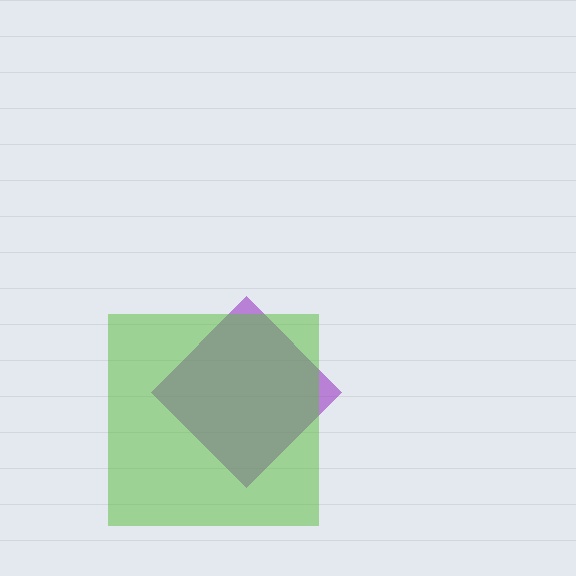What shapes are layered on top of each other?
The layered shapes are: a purple diamond, a lime square.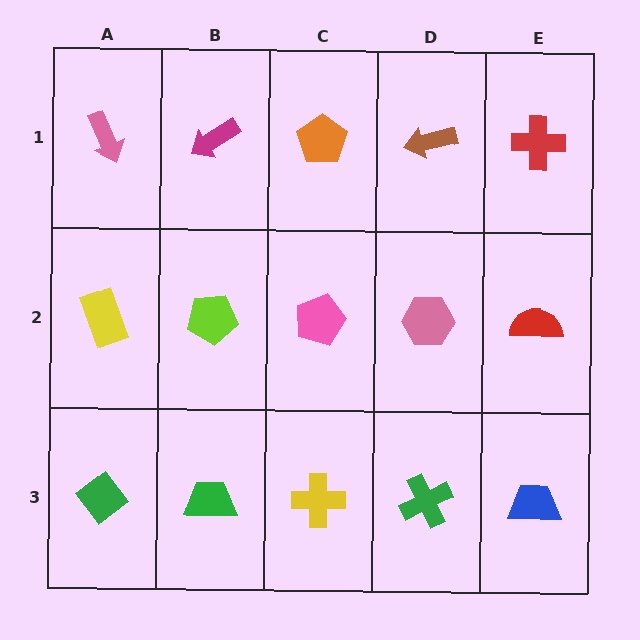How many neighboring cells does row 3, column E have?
2.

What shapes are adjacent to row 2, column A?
A pink arrow (row 1, column A), a green diamond (row 3, column A), a lime pentagon (row 2, column B).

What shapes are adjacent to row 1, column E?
A red semicircle (row 2, column E), a brown arrow (row 1, column D).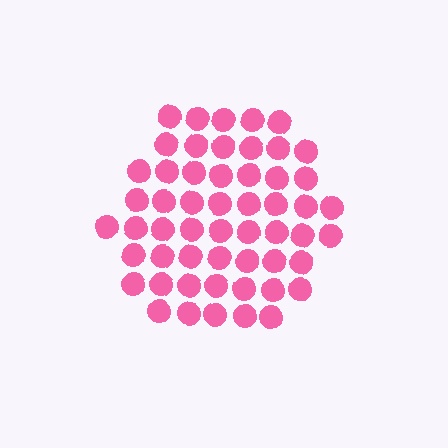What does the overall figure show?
The overall figure shows a hexagon.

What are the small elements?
The small elements are circles.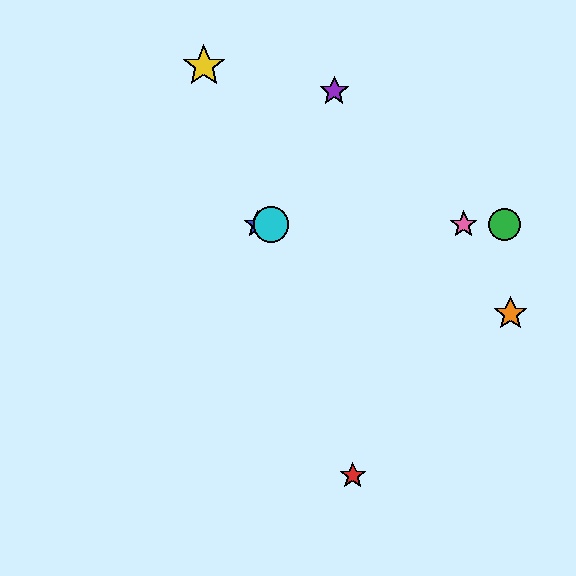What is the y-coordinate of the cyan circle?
The cyan circle is at y≈224.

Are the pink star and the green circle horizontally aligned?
Yes, both are at y≈224.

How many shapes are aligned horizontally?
4 shapes (the blue star, the green circle, the cyan circle, the pink star) are aligned horizontally.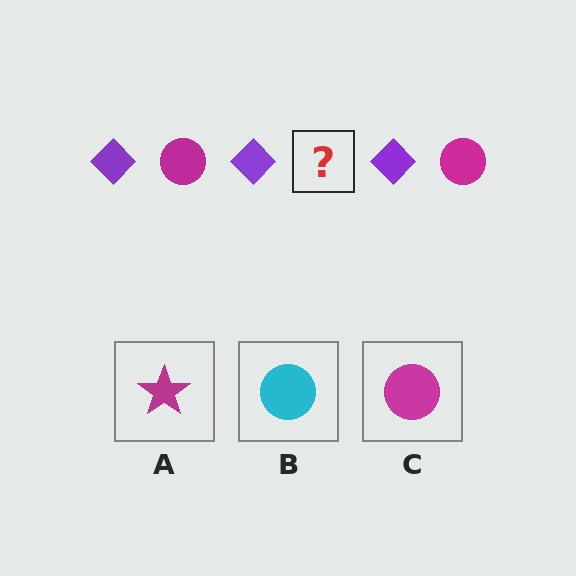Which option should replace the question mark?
Option C.